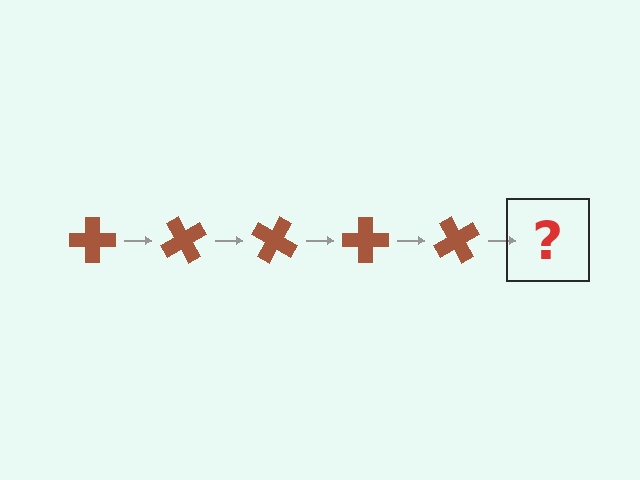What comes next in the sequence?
The next element should be a brown cross rotated 300 degrees.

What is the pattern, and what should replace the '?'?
The pattern is that the cross rotates 60 degrees each step. The '?' should be a brown cross rotated 300 degrees.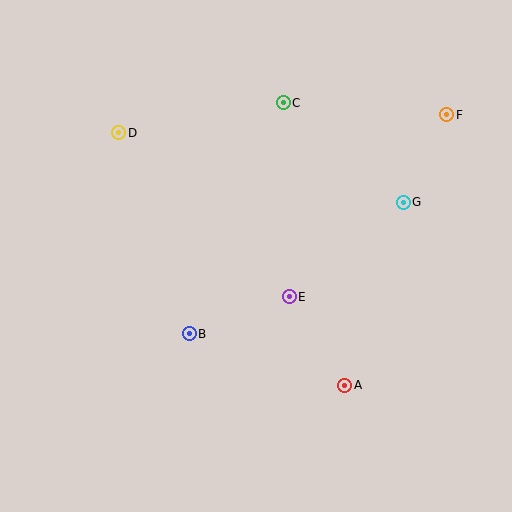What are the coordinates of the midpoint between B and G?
The midpoint between B and G is at (296, 268).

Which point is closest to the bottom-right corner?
Point A is closest to the bottom-right corner.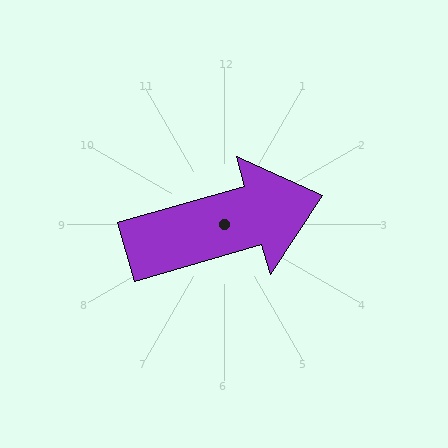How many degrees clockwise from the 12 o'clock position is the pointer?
Approximately 74 degrees.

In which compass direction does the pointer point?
East.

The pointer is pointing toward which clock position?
Roughly 2 o'clock.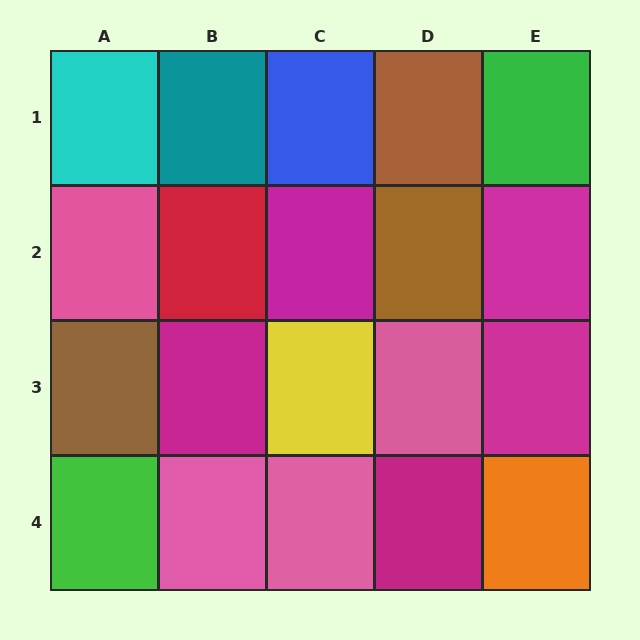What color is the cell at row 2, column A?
Pink.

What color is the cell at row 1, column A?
Cyan.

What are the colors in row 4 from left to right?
Green, pink, pink, magenta, orange.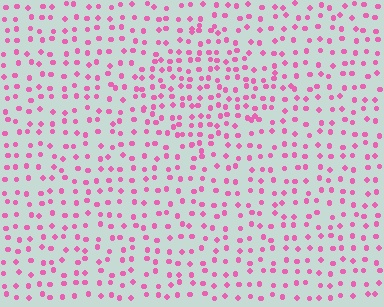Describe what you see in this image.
The image contains small pink elements arranged at two different densities. A diamond-shaped region is visible where the elements are more densely packed than the surrounding area.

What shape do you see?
I see a diamond.